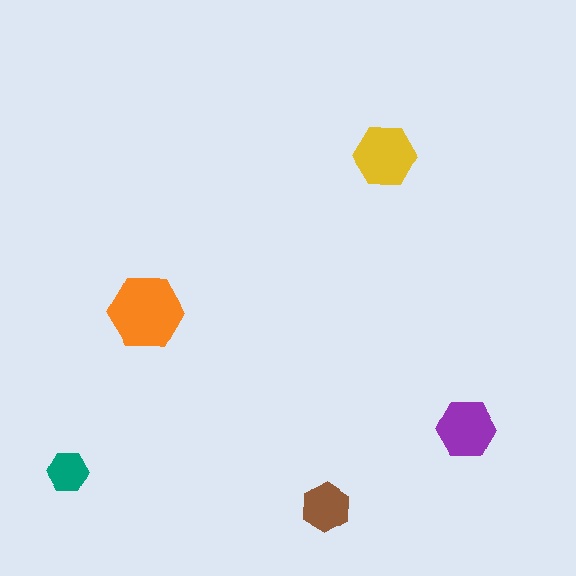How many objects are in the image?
There are 5 objects in the image.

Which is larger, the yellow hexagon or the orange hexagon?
The orange one.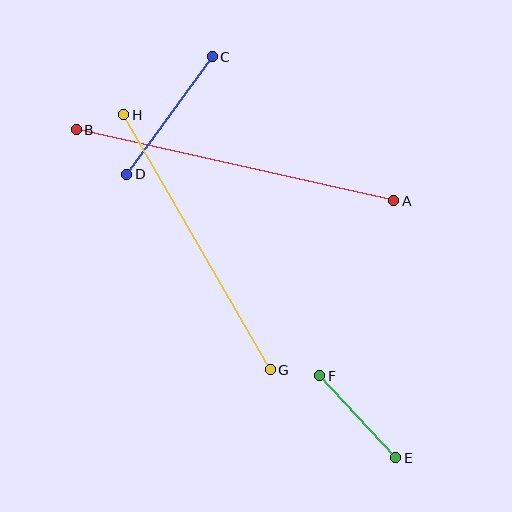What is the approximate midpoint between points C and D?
The midpoint is at approximately (170, 116) pixels.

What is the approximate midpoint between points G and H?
The midpoint is at approximately (197, 242) pixels.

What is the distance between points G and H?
The distance is approximately 294 pixels.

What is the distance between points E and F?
The distance is approximately 112 pixels.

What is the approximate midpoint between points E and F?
The midpoint is at approximately (358, 417) pixels.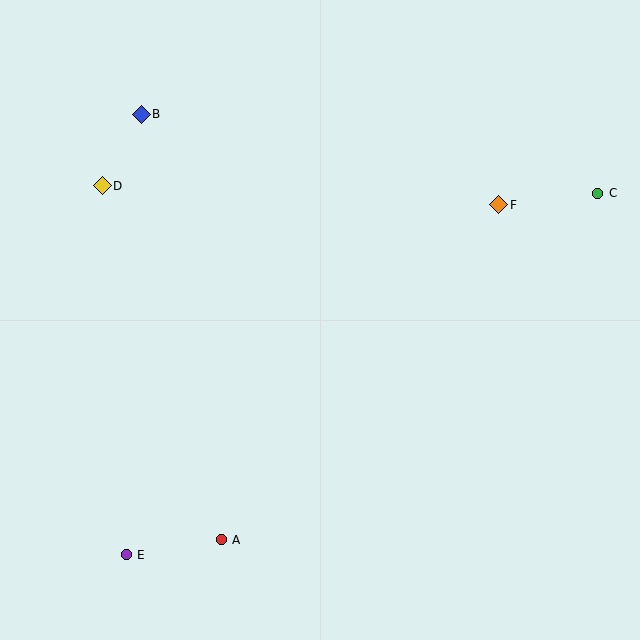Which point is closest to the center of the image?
Point F at (499, 205) is closest to the center.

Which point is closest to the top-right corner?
Point C is closest to the top-right corner.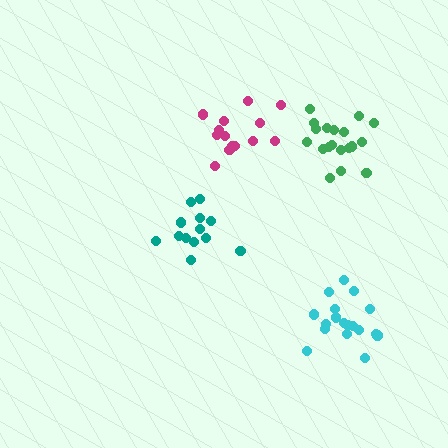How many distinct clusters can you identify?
There are 4 distinct clusters.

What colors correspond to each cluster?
The clusters are colored: green, magenta, cyan, teal.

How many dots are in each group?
Group 1: 19 dots, Group 2: 14 dots, Group 3: 19 dots, Group 4: 13 dots (65 total).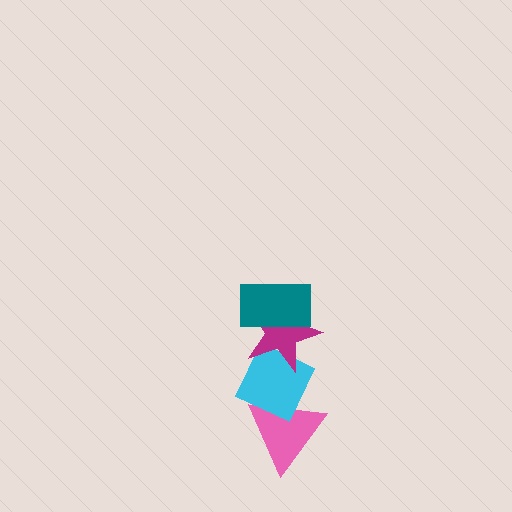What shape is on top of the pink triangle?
The cyan diamond is on top of the pink triangle.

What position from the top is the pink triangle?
The pink triangle is 4th from the top.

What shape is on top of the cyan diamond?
The magenta star is on top of the cyan diamond.